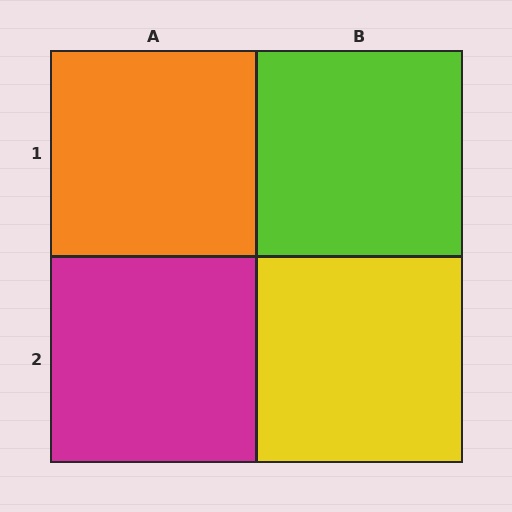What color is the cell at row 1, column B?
Lime.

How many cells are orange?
1 cell is orange.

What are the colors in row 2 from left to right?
Magenta, yellow.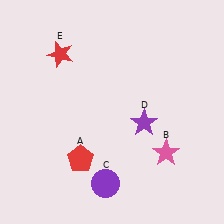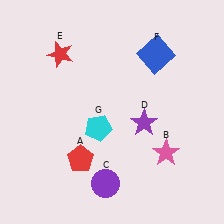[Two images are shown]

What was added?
A blue square (F), a cyan pentagon (G) were added in Image 2.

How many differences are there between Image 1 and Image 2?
There are 2 differences between the two images.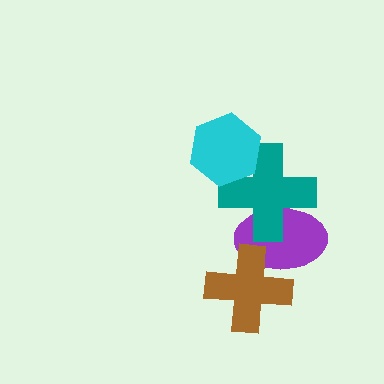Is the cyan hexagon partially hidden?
No, no other shape covers it.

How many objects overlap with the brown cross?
1 object overlaps with the brown cross.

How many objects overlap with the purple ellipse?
2 objects overlap with the purple ellipse.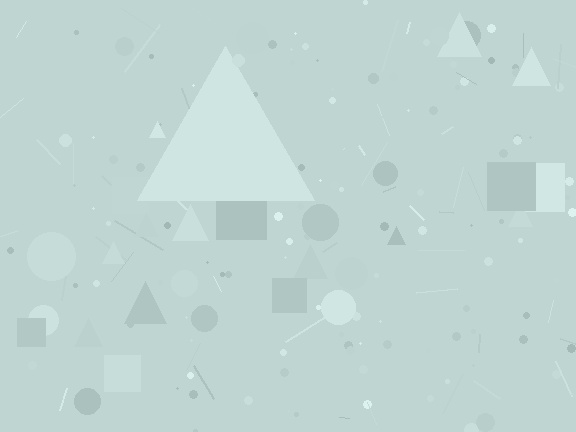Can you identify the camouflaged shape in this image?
The camouflaged shape is a triangle.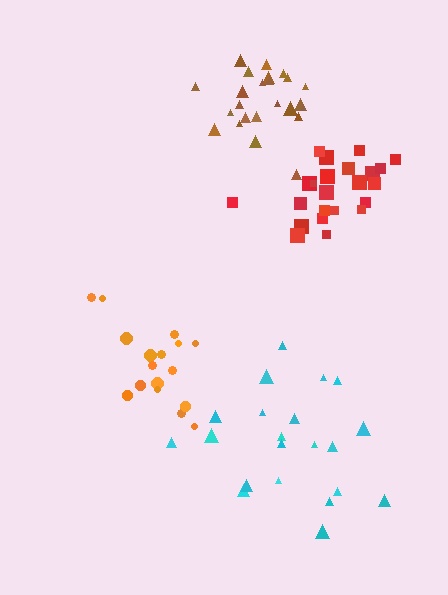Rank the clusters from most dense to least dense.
brown, red, orange, cyan.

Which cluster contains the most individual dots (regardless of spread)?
Brown (24).